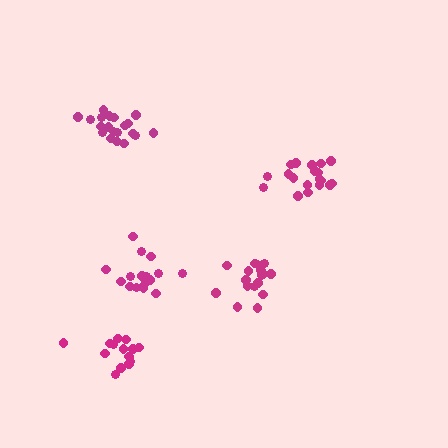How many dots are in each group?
Group 1: 19 dots, Group 2: 16 dots, Group 3: 17 dots, Group 4: 20 dots, Group 5: 14 dots (86 total).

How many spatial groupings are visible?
There are 5 spatial groupings.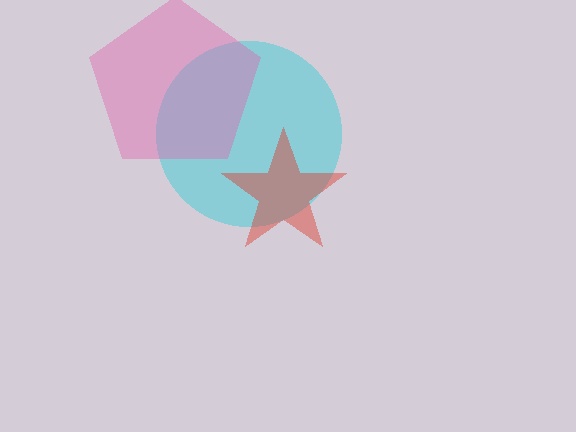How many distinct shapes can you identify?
There are 3 distinct shapes: a cyan circle, a pink pentagon, a red star.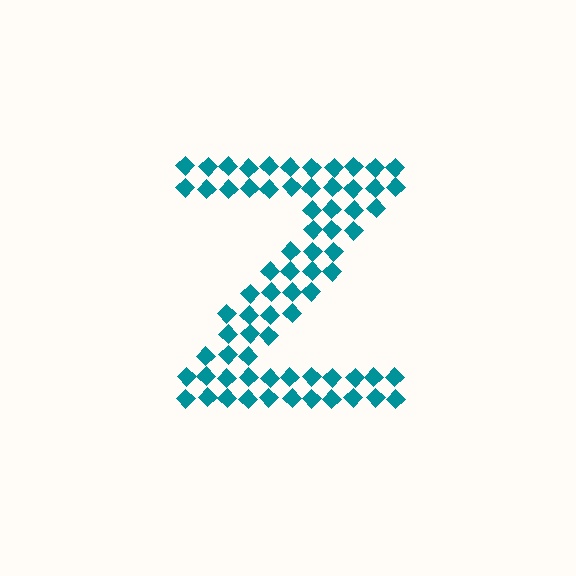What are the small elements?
The small elements are diamonds.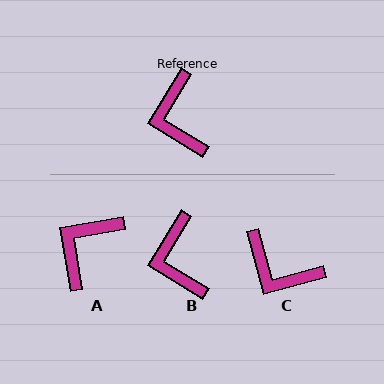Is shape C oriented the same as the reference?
No, it is off by about 46 degrees.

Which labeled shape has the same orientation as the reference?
B.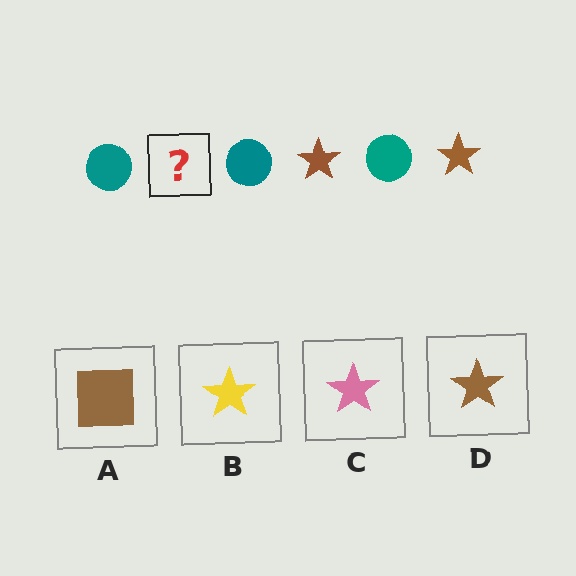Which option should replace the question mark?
Option D.